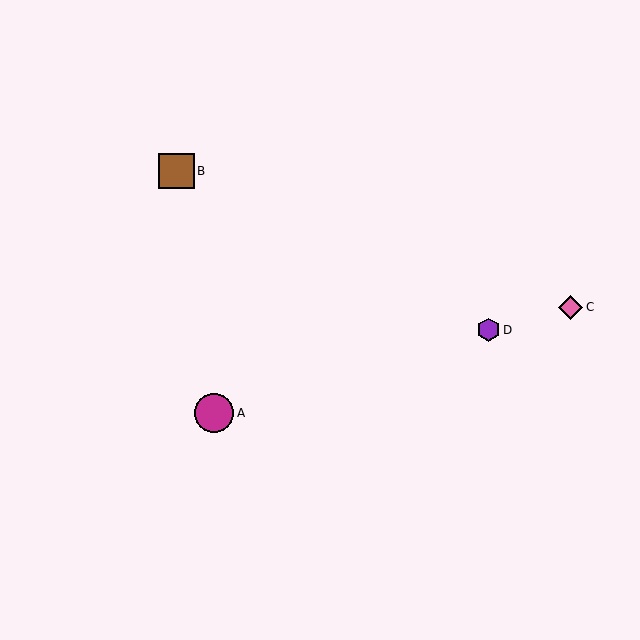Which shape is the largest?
The magenta circle (labeled A) is the largest.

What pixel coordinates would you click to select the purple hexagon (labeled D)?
Click at (489, 330) to select the purple hexagon D.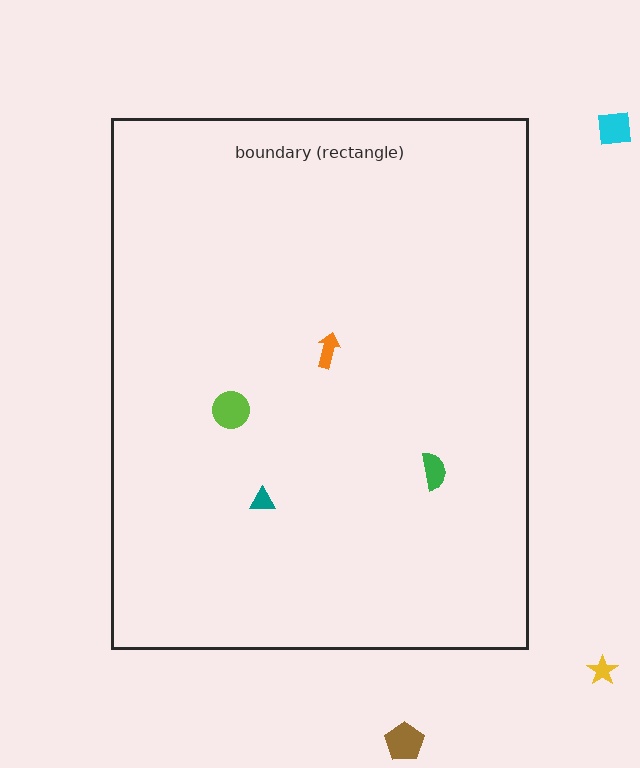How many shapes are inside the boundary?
4 inside, 3 outside.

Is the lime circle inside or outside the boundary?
Inside.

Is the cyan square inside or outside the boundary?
Outside.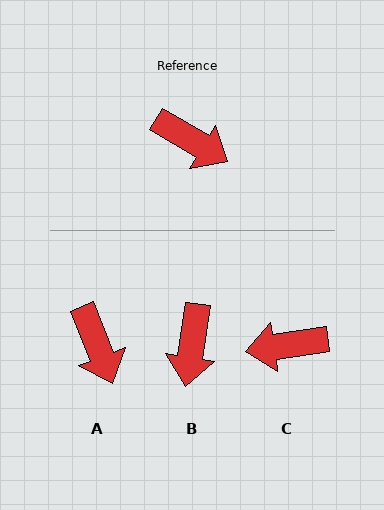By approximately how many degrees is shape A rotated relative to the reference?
Approximately 38 degrees clockwise.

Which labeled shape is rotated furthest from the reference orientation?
C, about 141 degrees away.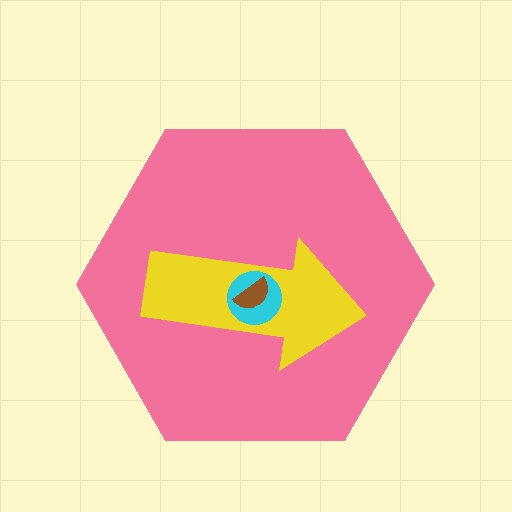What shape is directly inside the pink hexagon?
The yellow arrow.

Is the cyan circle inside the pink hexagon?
Yes.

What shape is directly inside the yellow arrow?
The cyan circle.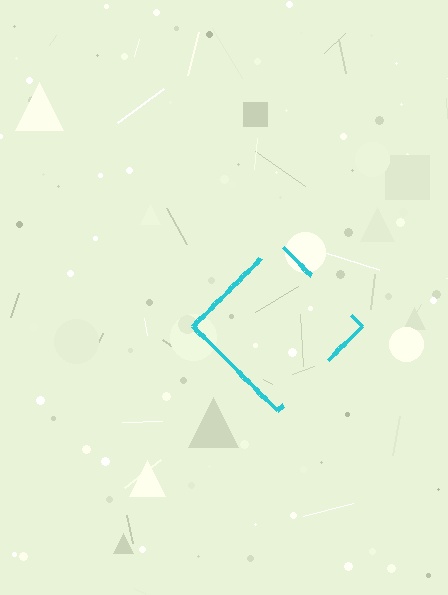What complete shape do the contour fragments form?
The contour fragments form a diamond.